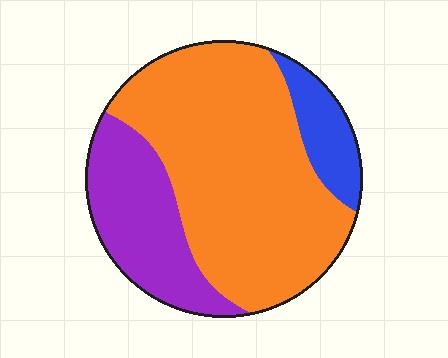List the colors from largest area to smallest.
From largest to smallest: orange, purple, blue.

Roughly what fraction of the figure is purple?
Purple takes up about one quarter (1/4) of the figure.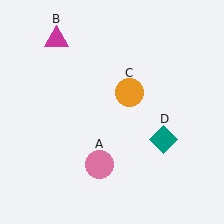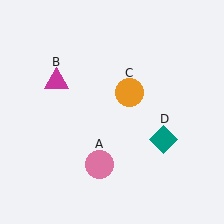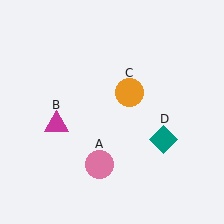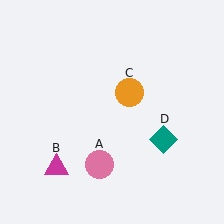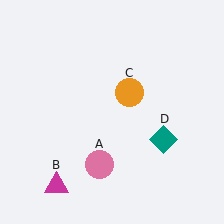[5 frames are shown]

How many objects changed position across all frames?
1 object changed position: magenta triangle (object B).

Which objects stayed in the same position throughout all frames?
Pink circle (object A) and orange circle (object C) and teal diamond (object D) remained stationary.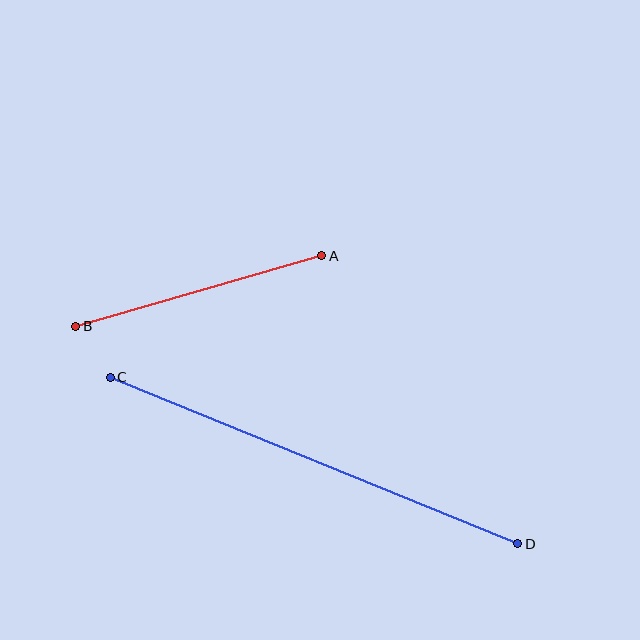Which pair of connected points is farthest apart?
Points C and D are farthest apart.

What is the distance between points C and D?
The distance is approximately 440 pixels.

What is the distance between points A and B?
The distance is approximately 256 pixels.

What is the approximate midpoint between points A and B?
The midpoint is at approximately (199, 291) pixels.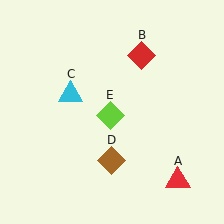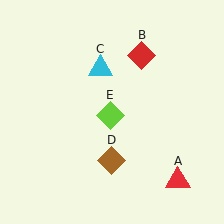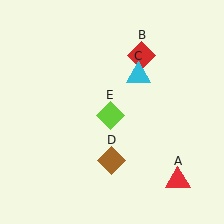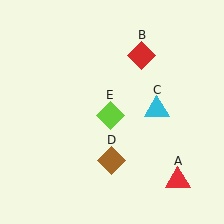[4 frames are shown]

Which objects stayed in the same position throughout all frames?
Red triangle (object A) and red diamond (object B) and brown diamond (object D) and lime diamond (object E) remained stationary.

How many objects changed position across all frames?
1 object changed position: cyan triangle (object C).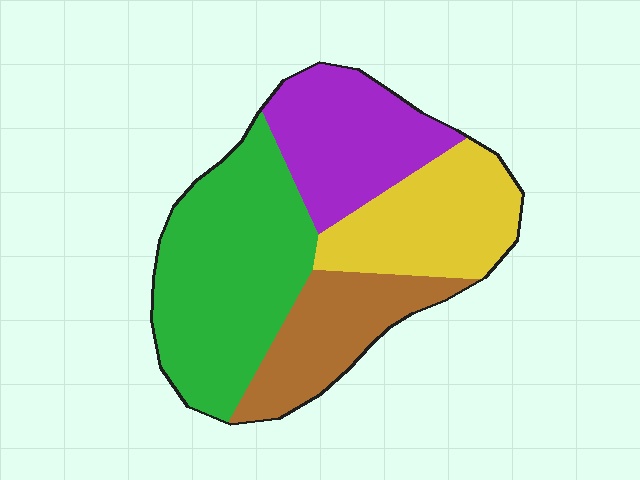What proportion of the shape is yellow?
Yellow covers about 20% of the shape.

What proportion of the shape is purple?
Purple takes up about one fifth (1/5) of the shape.